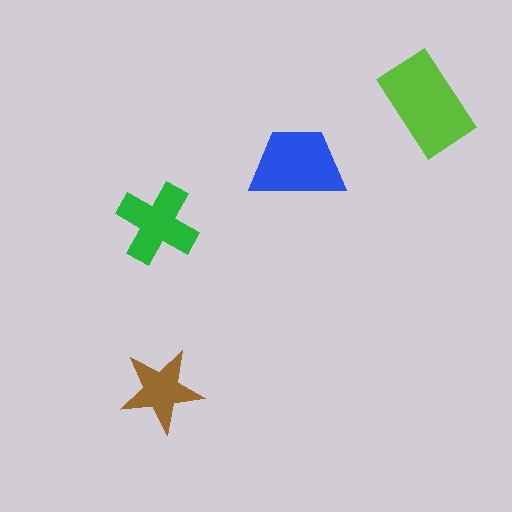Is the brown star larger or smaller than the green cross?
Smaller.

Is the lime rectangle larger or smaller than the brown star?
Larger.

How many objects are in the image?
There are 4 objects in the image.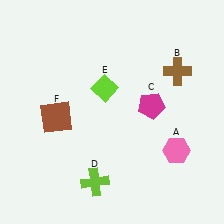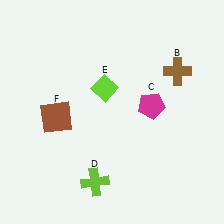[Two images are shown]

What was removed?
The pink hexagon (A) was removed in Image 2.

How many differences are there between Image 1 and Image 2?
There is 1 difference between the two images.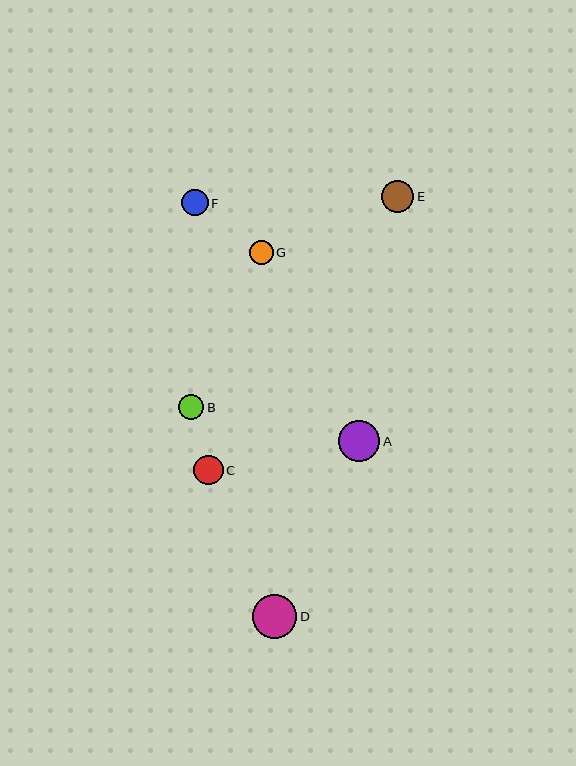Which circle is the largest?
Circle D is the largest with a size of approximately 44 pixels.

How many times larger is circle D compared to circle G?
Circle D is approximately 1.8 times the size of circle G.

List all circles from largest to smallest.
From largest to smallest: D, A, E, C, F, B, G.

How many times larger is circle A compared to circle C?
Circle A is approximately 1.4 times the size of circle C.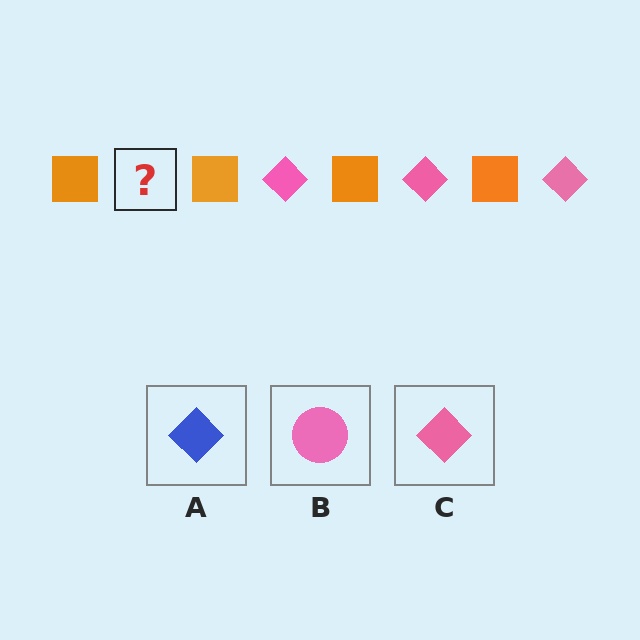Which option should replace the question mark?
Option C.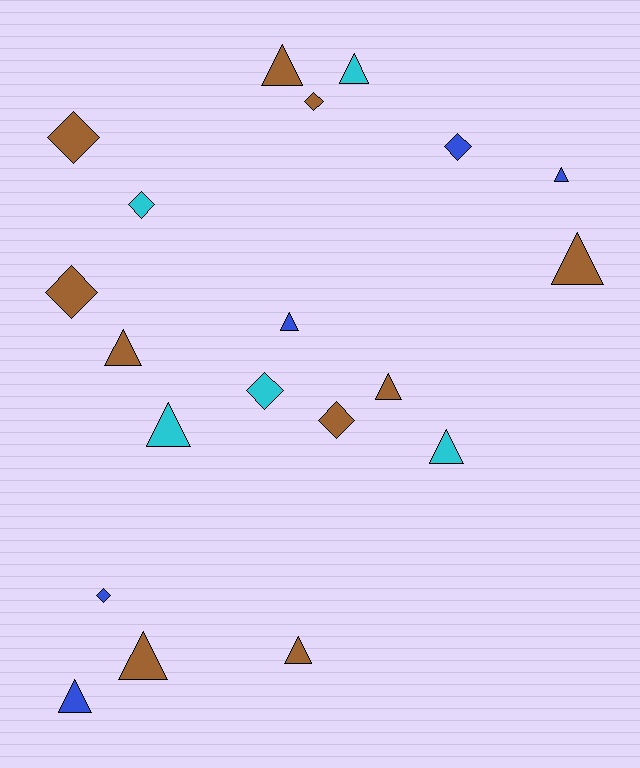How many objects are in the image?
There are 20 objects.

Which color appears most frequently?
Brown, with 10 objects.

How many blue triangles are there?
There are 3 blue triangles.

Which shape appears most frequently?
Triangle, with 12 objects.